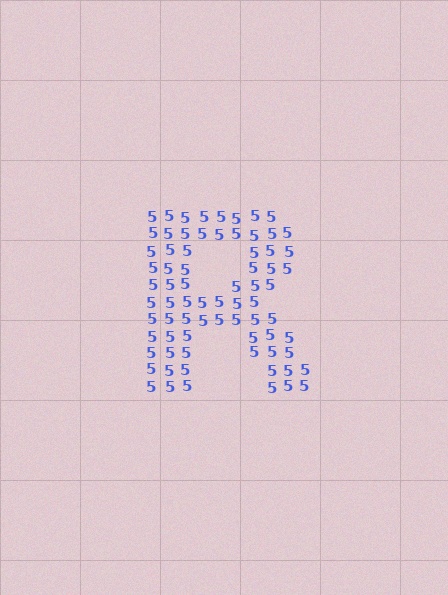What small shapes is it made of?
It is made of small digit 5's.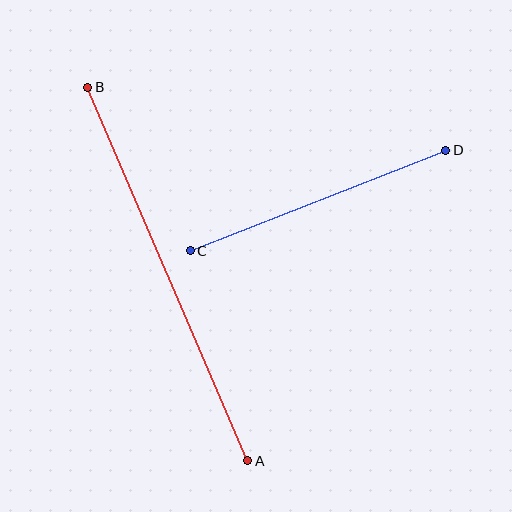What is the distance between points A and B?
The distance is approximately 406 pixels.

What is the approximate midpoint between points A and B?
The midpoint is at approximately (168, 274) pixels.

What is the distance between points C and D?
The distance is approximately 275 pixels.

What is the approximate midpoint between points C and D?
The midpoint is at approximately (318, 200) pixels.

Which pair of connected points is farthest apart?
Points A and B are farthest apart.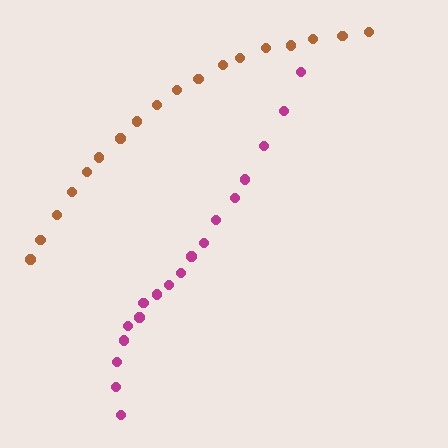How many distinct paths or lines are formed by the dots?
There are 2 distinct paths.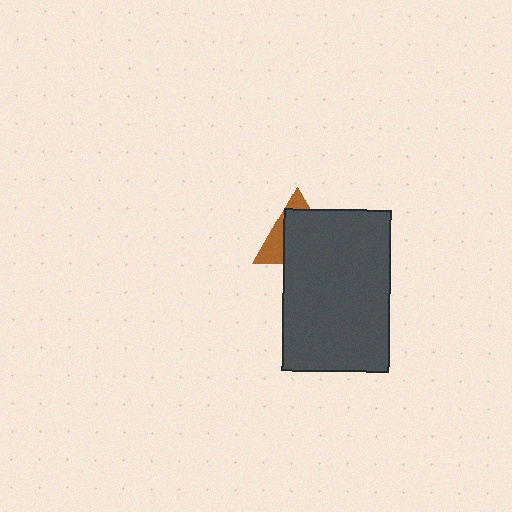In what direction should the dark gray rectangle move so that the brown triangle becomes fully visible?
The dark gray rectangle should move toward the lower-right. That is the shortest direction to clear the overlap and leave the brown triangle fully visible.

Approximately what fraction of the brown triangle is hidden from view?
Roughly 67% of the brown triangle is hidden behind the dark gray rectangle.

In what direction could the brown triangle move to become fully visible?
The brown triangle could move toward the upper-left. That would shift it out from behind the dark gray rectangle entirely.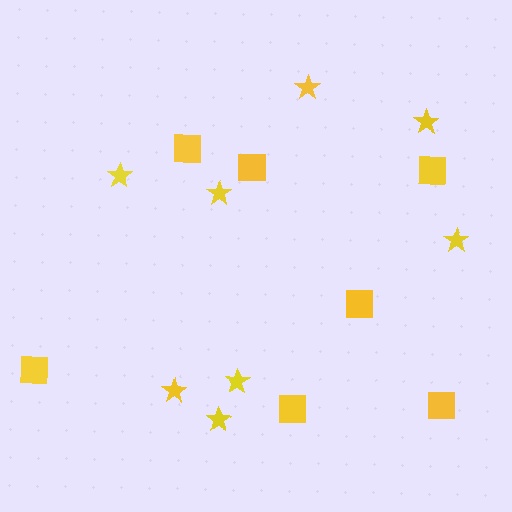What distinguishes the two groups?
There are 2 groups: one group of stars (8) and one group of squares (7).